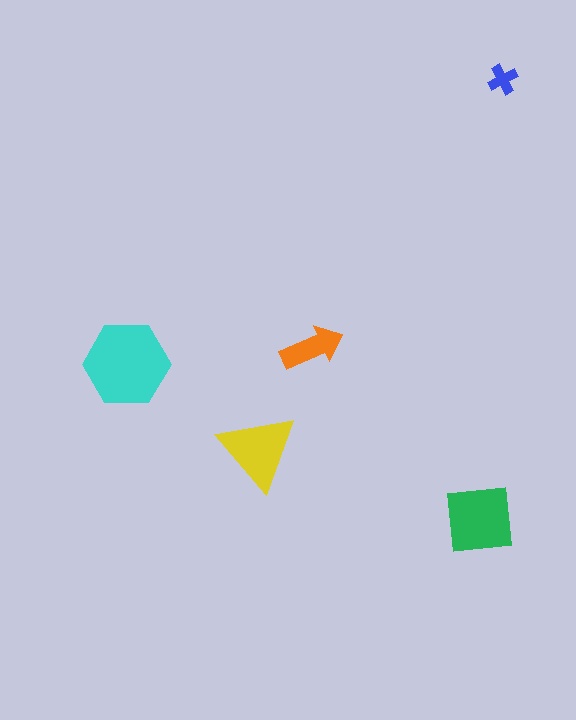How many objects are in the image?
There are 5 objects in the image.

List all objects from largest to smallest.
The cyan hexagon, the green square, the yellow triangle, the orange arrow, the blue cross.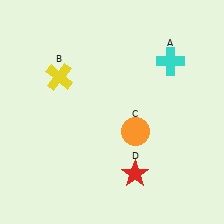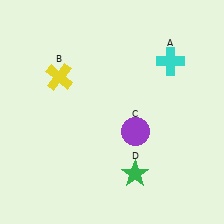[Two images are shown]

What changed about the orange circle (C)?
In Image 1, C is orange. In Image 2, it changed to purple.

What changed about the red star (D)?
In Image 1, D is red. In Image 2, it changed to green.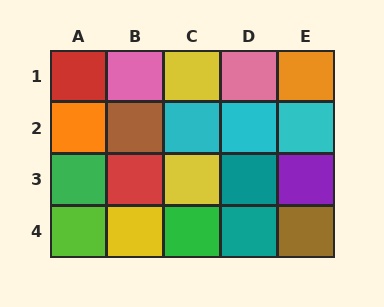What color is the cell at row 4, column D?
Teal.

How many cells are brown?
2 cells are brown.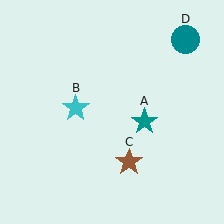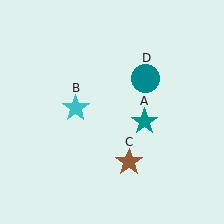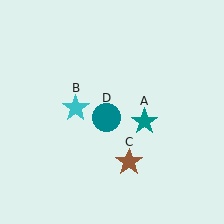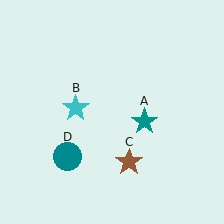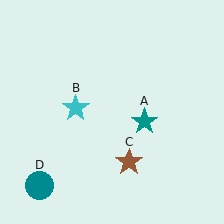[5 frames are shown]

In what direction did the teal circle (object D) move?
The teal circle (object D) moved down and to the left.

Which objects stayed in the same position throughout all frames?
Teal star (object A) and cyan star (object B) and brown star (object C) remained stationary.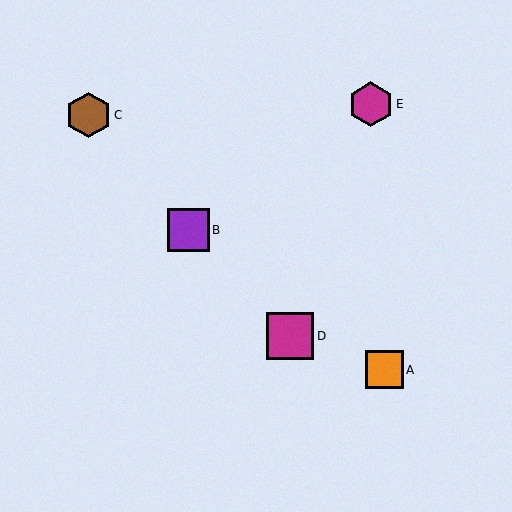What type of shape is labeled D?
Shape D is a magenta square.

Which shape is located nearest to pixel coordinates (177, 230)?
The purple square (labeled B) at (188, 230) is nearest to that location.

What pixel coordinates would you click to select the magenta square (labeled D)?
Click at (290, 336) to select the magenta square D.